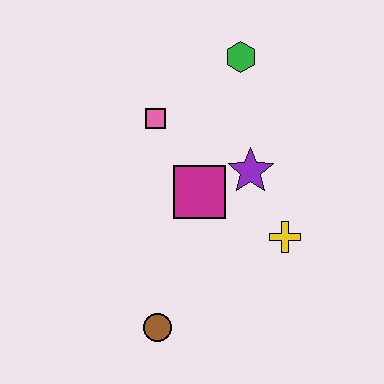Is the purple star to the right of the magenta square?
Yes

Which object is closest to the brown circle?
The magenta square is closest to the brown circle.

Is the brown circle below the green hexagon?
Yes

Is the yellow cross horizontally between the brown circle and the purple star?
No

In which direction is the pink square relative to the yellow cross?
The pink square is to the left of the yellow cross.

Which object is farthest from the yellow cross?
The green hexagon is farthest from the yellow cross.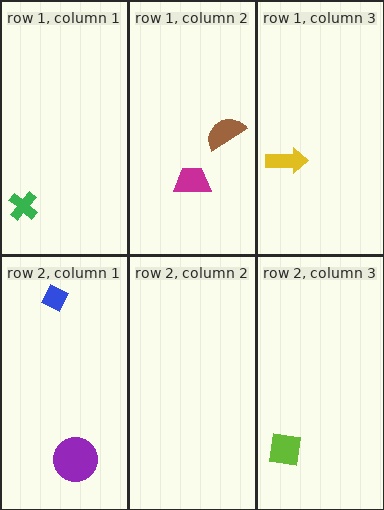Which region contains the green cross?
The row 1, column 1 region.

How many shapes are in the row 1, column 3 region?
1.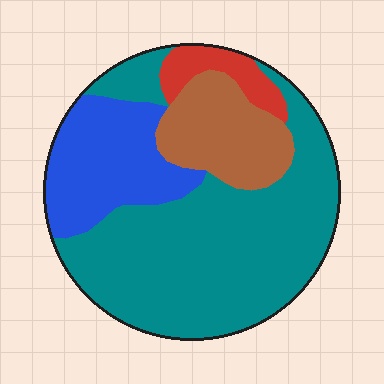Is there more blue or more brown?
Blue.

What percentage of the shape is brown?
Brown takes up about one sixth (1/6) of the shape.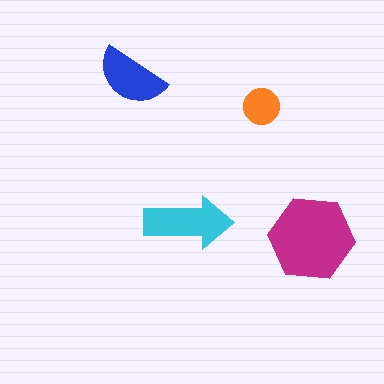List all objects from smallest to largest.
The orange circle, the blue semicircle, the cyan arrow, the magenta hexagon.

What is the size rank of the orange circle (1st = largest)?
4th.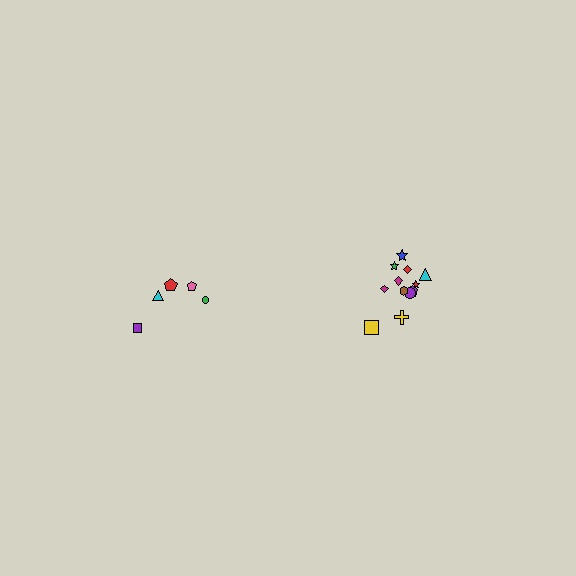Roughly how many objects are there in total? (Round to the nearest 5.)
Roughly 15 objects in total.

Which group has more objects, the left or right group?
The right group.